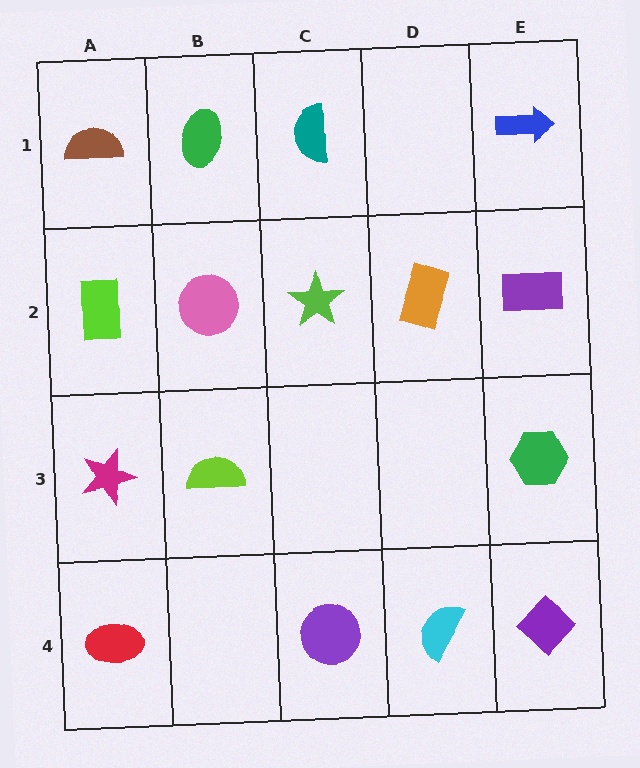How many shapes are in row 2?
5 shapes.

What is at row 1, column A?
A brown semicircle.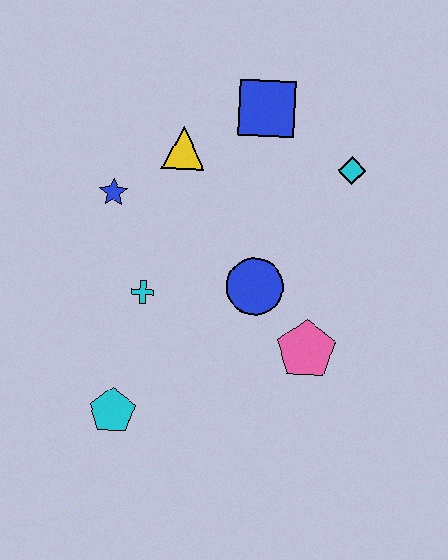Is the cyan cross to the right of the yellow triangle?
No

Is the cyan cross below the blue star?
Yes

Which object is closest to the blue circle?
The pink pentagon is closest to the blue circle.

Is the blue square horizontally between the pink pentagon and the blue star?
Yes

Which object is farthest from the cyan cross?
The cyan diamond is farthest from the cyan cross.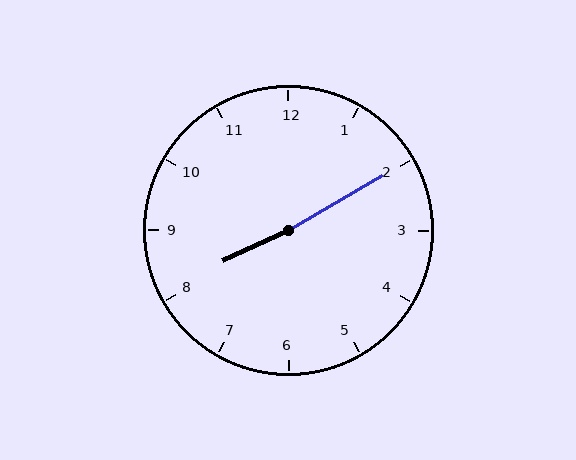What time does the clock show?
8:10.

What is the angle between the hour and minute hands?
Approximately 175 degrees.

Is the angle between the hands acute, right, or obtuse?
It is obtuse.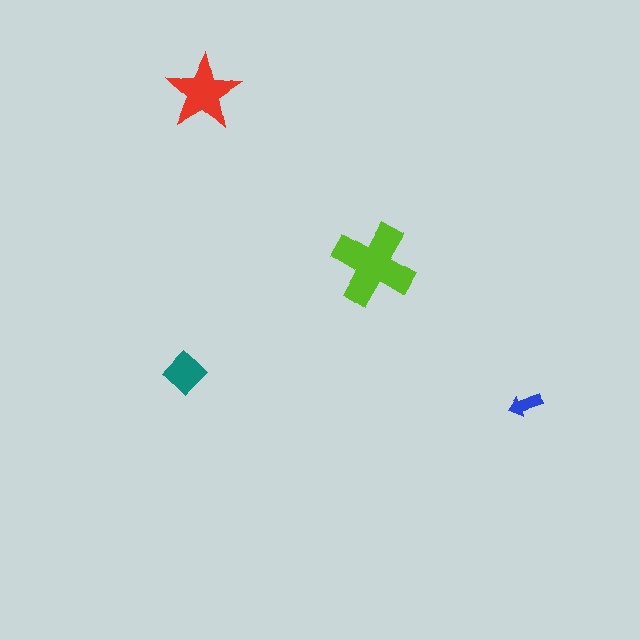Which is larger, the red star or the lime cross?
The lime cross.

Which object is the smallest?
The blue arrow.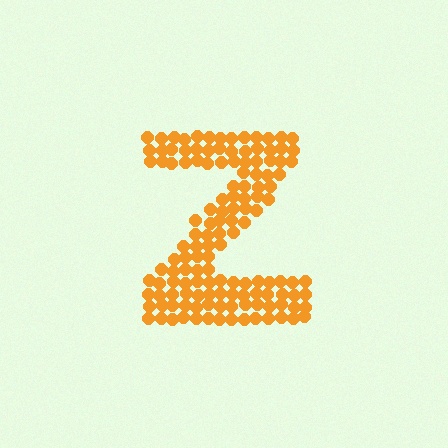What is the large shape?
The large shape is the letter Z.